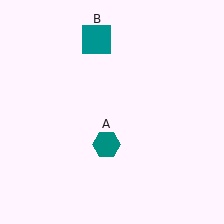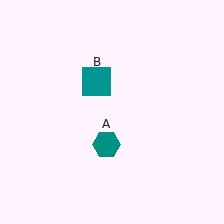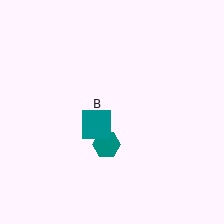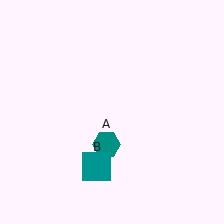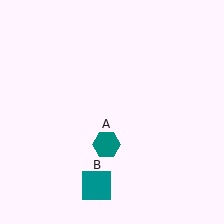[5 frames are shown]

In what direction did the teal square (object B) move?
The teal square (object B) moved down.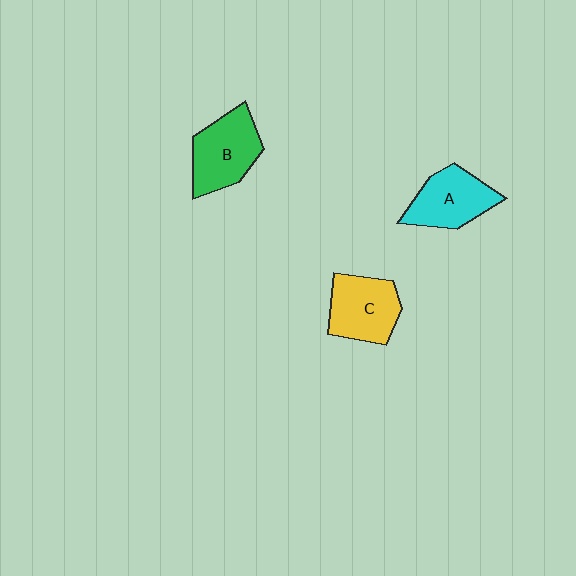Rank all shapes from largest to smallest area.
From largest to smallest: B (green), C (yellow), A (cyan).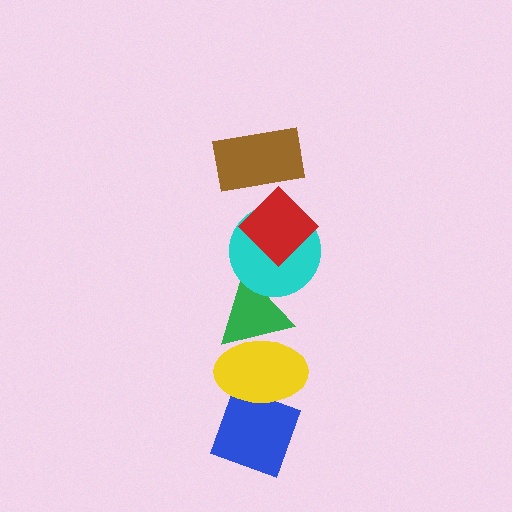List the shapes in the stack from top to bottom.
From top to bottom: the brown rectangle, the red diamond, the cyan circle, the green triangle, the yellow ellipse, the blue diamond.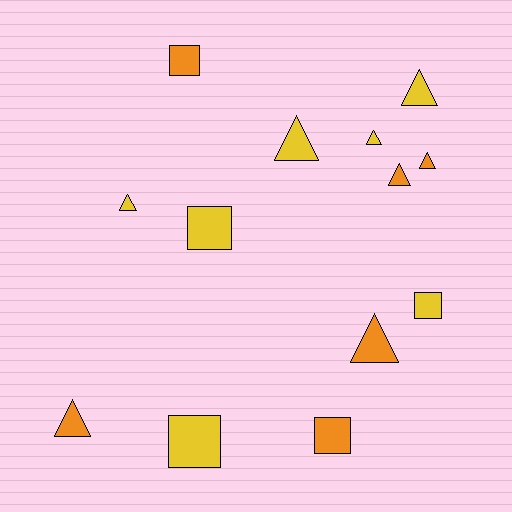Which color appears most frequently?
Yellow, with 7 objects.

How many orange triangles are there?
There are 4 orange triangles.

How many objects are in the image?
There are 13 objects.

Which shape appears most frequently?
Triangle, with 8 objects.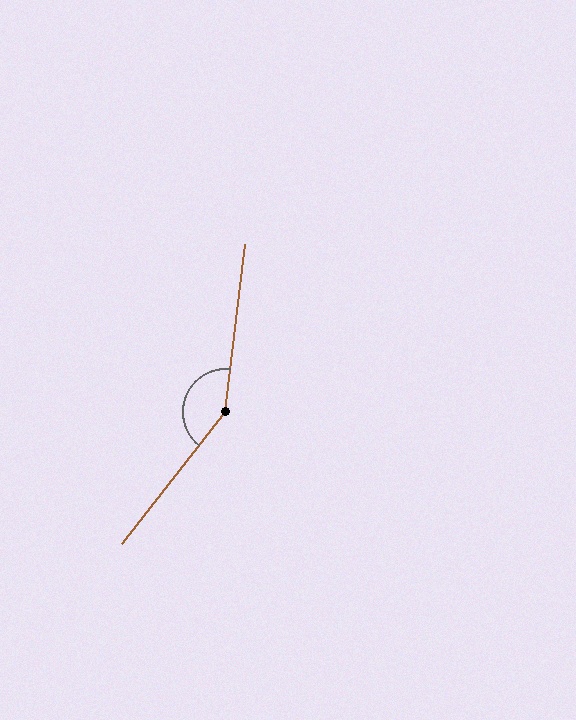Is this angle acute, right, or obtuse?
It is obtuse.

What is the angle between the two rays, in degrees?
Approximately 148 degrees.